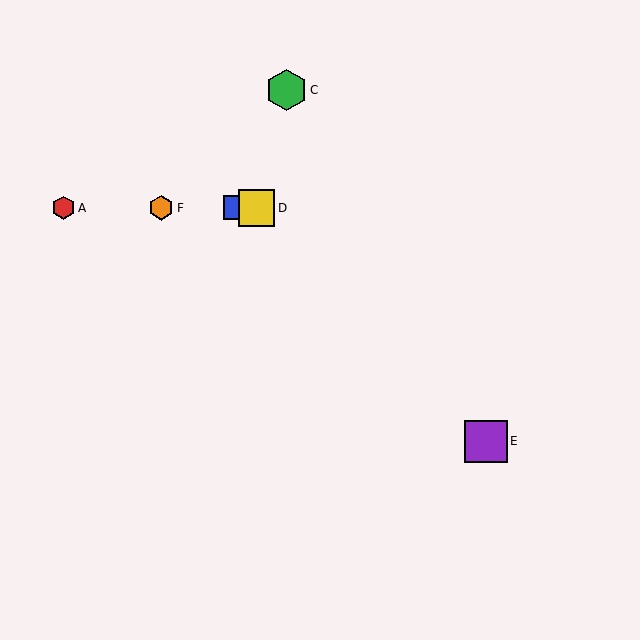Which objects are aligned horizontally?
Objects A, B, D, F are aligned horizontally.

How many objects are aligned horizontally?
4 objects (A, B, D, F) are aligned horizontally.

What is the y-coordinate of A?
Object A is at y≈208.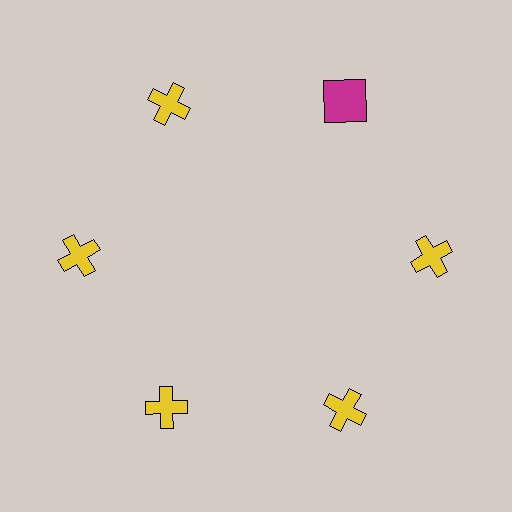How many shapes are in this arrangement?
There are 6 shapes arranged in a ring pattern.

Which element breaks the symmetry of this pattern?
The magenta square at roughly the 1 o'clock position breaks the symmetry. All other shapes are yellow crosses.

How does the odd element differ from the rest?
It differs in both color (magenta instead of yellow) and shape (square instead of cross).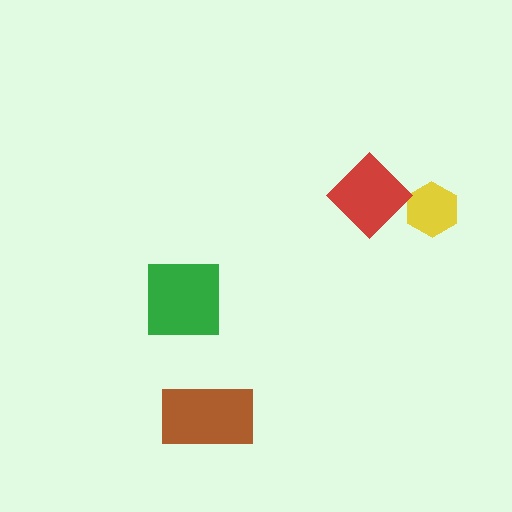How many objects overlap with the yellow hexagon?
1 object overlaps with the yellow hexagon.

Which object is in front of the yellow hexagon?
The red diamond is in front of the yellow hexagon.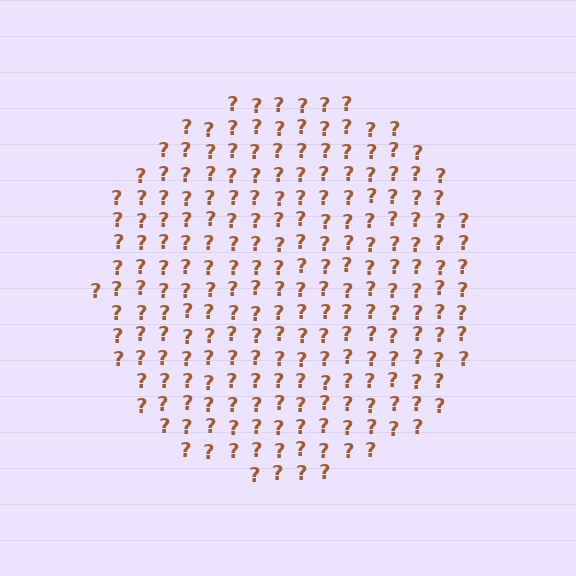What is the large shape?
The large shape is a circle.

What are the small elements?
The small elements are question marks.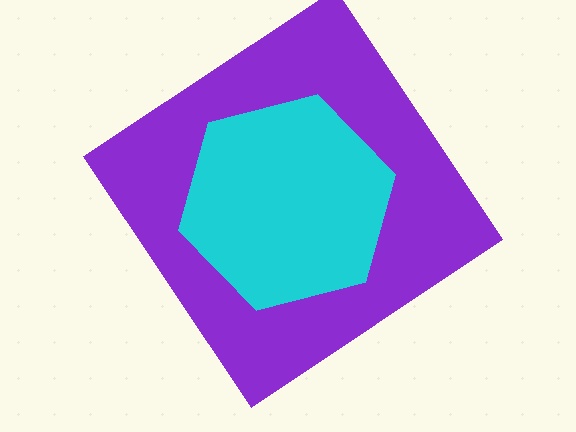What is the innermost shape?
The cyan hexagon.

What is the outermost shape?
The purple diamond.